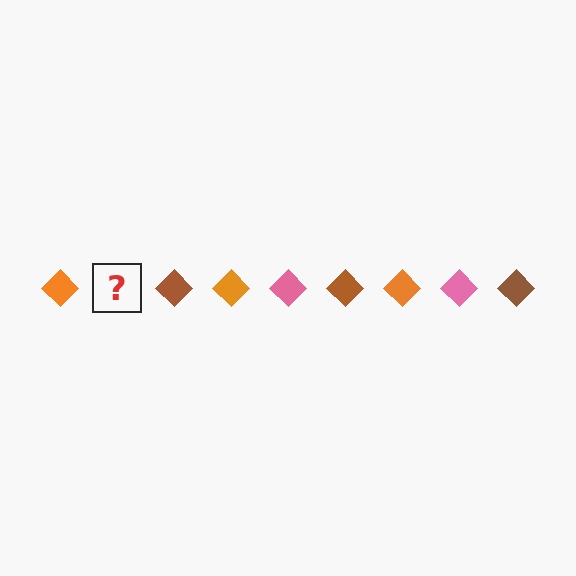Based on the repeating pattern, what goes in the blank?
The blank should be a pink diamond.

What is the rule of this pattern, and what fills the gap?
The rule is that the pattern cycles through orange, pink, brown diamonds. The gap should be filled with a pink diamond.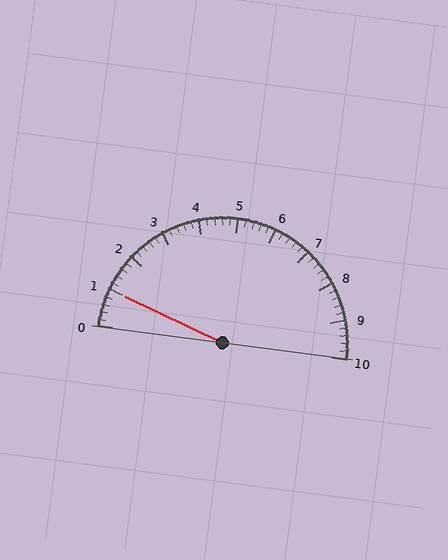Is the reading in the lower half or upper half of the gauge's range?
The reading is in the lower half of the range (0 to 10).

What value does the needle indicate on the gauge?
The needle indicates approximately 1.0.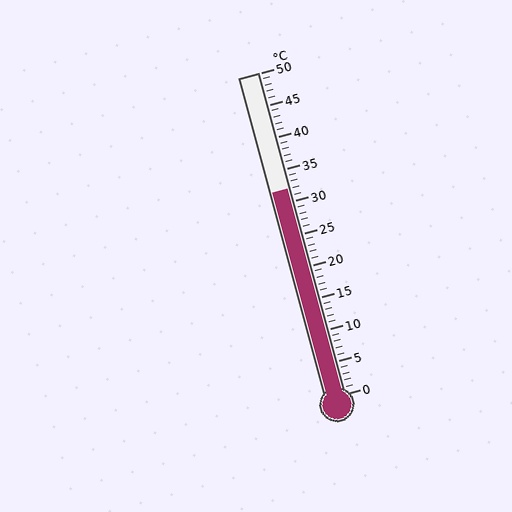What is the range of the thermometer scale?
The thermometer scale ranges from 0°C to 50°C.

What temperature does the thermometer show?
The thermometer shows approximately 32°C.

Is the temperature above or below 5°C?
The temperature is above 5°C.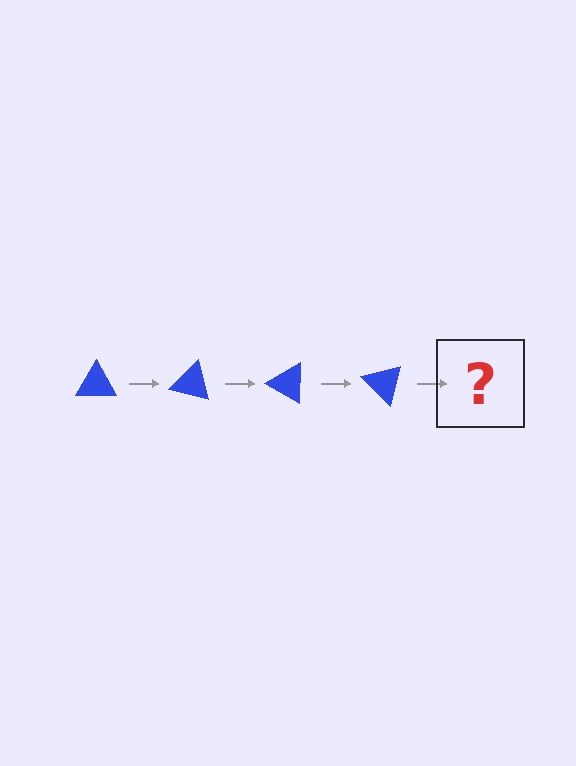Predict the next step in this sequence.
The next step is a blue triangle rotated 60 degrees.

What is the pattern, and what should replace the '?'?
The pattern is that the triangle rotates 15 degrees each step. The '?' should be a blue triangle rotated 60 degrees.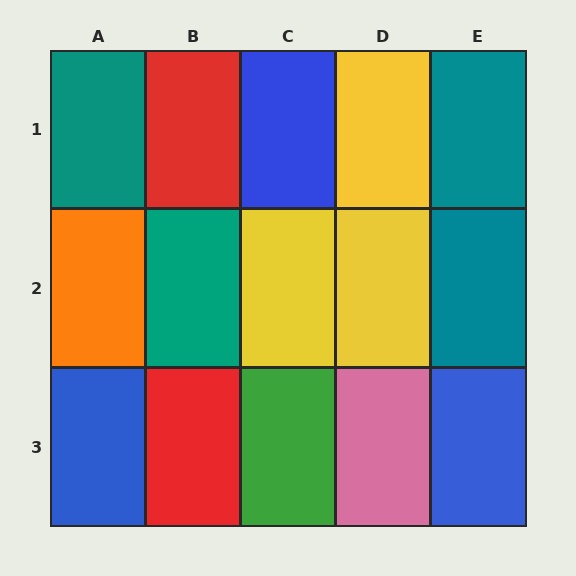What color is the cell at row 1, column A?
Teal.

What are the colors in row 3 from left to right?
Blue, red, green, pink, blue.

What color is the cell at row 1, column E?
Teal.